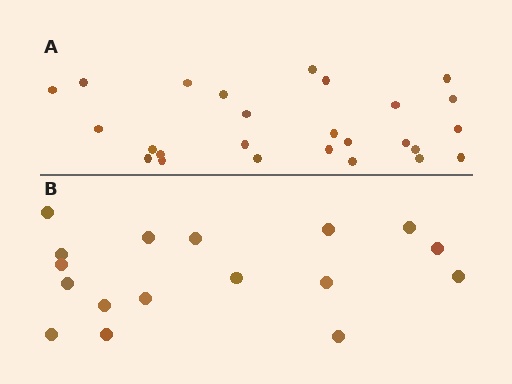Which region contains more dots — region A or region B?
Region A (the top region) has more dots.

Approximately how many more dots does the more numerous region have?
Region A has roughly 8 or so more dots than region B.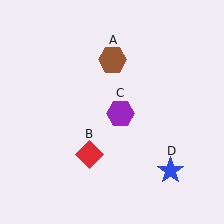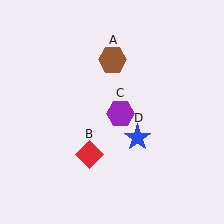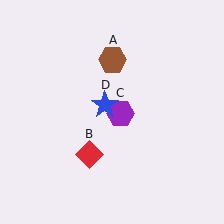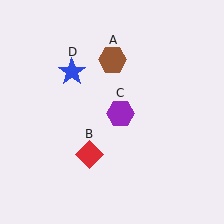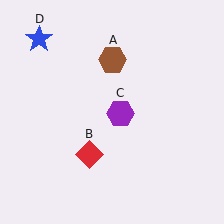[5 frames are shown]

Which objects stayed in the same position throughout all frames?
Brown hexagon (object A) and red diamond (object B) and purple hexagon (object C) remained stationary.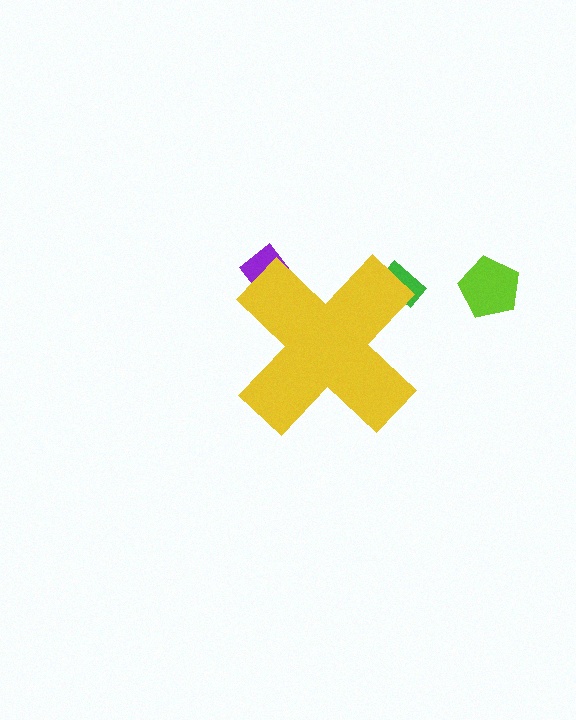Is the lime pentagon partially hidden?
No, the lime pentagon is fully visible.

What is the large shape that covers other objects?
A yellow cross.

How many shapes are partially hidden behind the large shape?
2 shapes are partially hidden.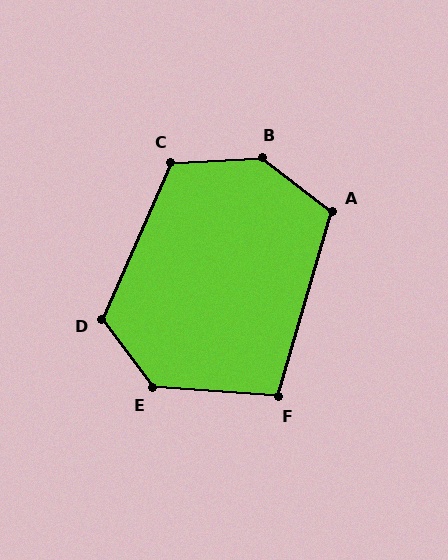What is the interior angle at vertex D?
Approximately 119 degrees (obtuse).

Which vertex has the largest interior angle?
B, at approximately 139 degrees.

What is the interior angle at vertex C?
Approximately 117 degrees (obtuse).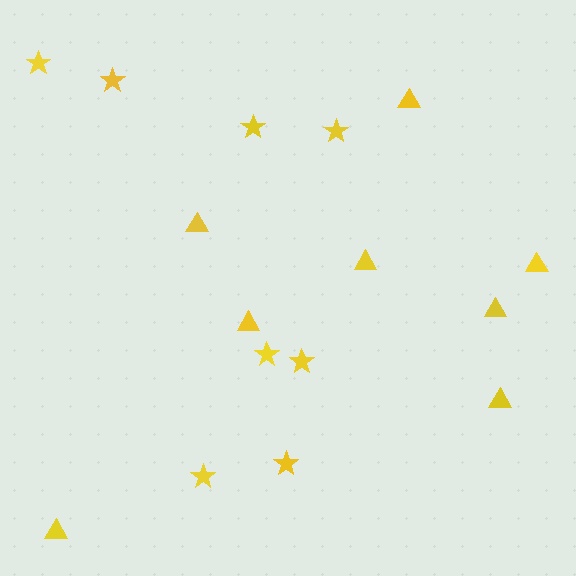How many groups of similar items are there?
There are 2 groups: one group of triangles (8) and one group of stars (8).